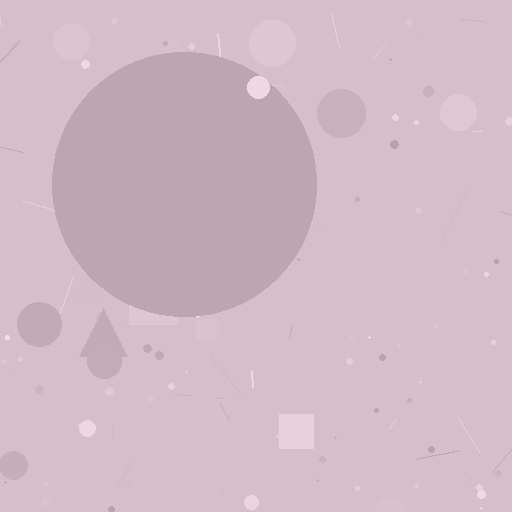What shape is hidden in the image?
A circle is hidden in the image.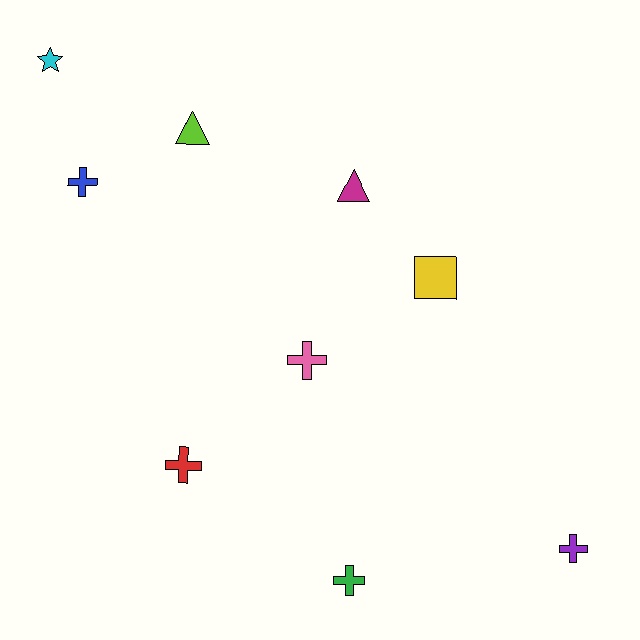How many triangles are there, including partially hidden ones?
There are 2 triangles.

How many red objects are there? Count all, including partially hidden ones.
There is 1 red object.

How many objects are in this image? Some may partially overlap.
There are 9 objects.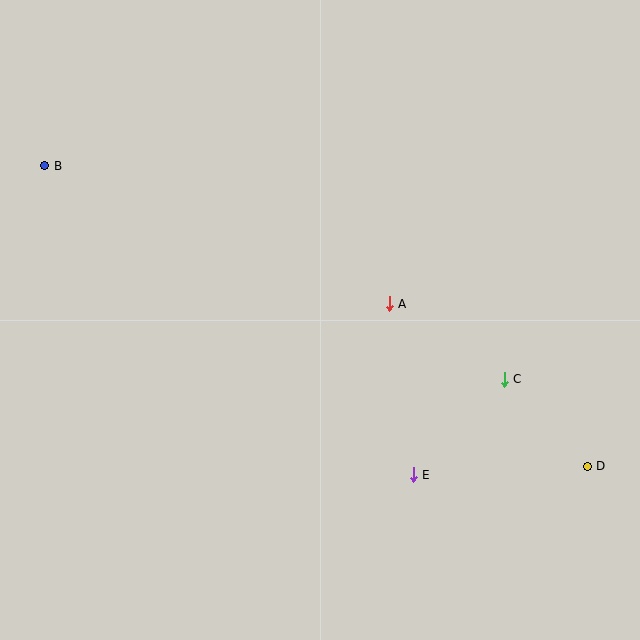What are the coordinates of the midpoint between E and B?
The midpoint between E and B is at (229, 320).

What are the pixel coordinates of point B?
Point B is at (45, 166).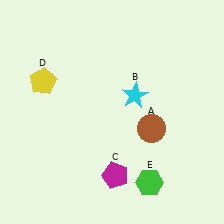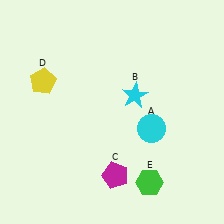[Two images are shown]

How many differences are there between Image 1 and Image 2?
There is 1 difference between the two images.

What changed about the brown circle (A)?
In Image 1, A is brown. In Image 2, it changed to cyan.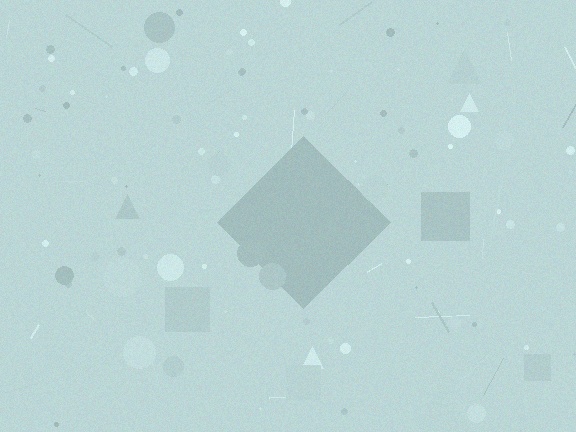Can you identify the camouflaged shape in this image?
The camouflaged shape is a diamond.